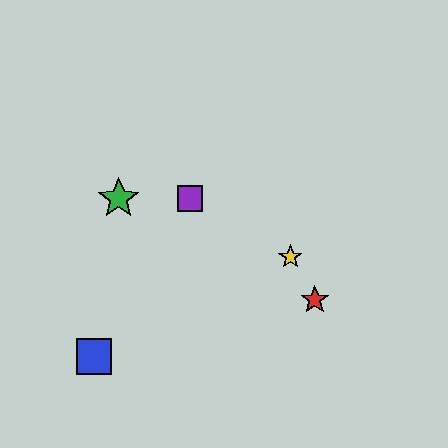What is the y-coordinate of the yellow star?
The yellow star is at y≈257.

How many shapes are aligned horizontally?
2 shapes (the green star, the purple square) are aligned horizontally.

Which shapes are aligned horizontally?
The green star, the purple square are aligned horizontally.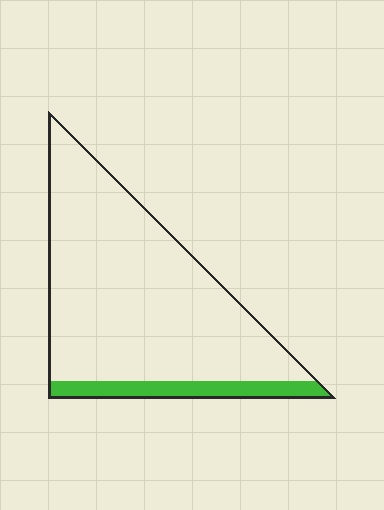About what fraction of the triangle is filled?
About one eighth (1/8).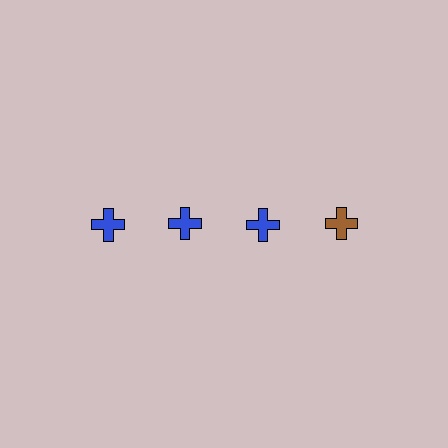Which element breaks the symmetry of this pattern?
The brown cross in the top row, second from right column breaks the symmetry. All other shapes are blue crosses.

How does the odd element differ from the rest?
It has a different color: brown instead of blue.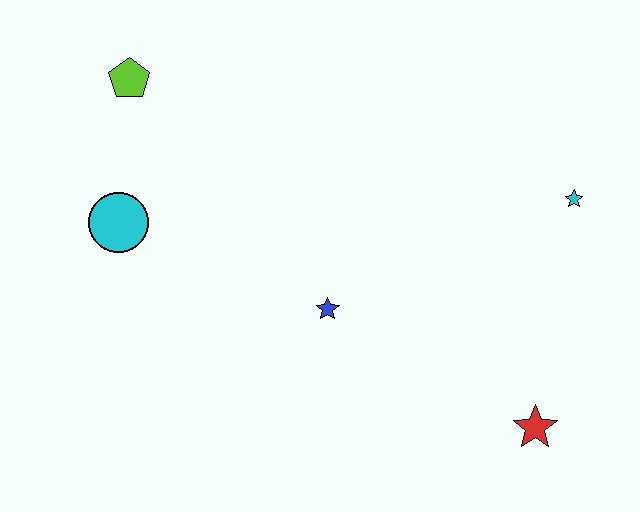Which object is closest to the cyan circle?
The lime pentagon is closest to the cyan circle.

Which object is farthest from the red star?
The lime pentagon is farthest from the red star.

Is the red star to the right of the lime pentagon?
Yes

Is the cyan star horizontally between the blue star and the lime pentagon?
No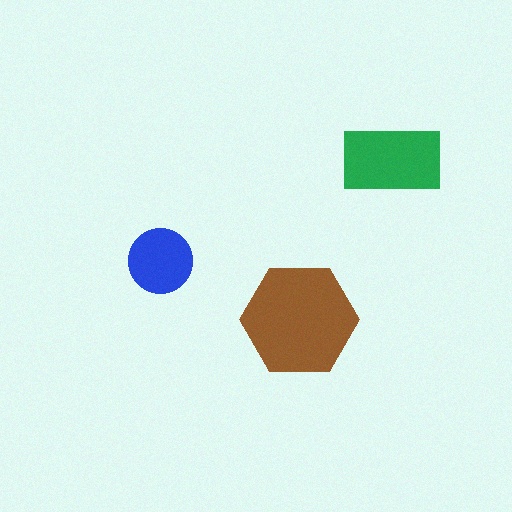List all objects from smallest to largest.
The blue circle, the green rectangle, the brown hexagon.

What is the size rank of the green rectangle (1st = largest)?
2nd.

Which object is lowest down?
The brown hexagon is bottommost.